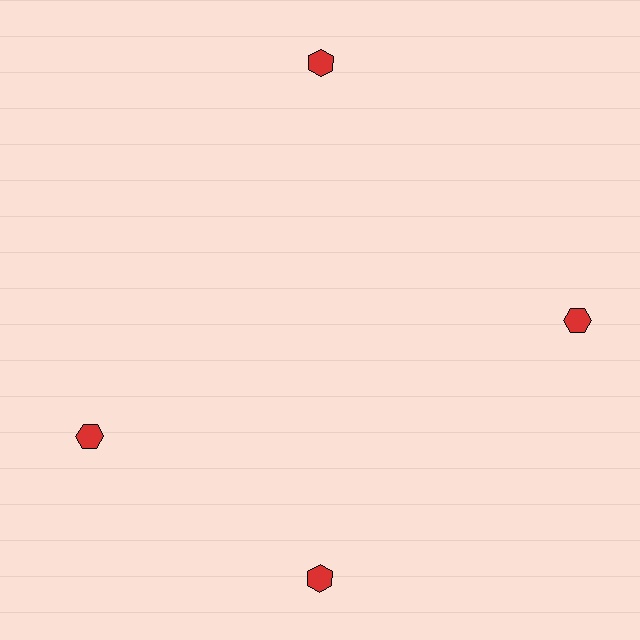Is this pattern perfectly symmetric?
No. The 4 red hexagons are arranged in a ring, but one element near the 9 o'clock position is rotated out of alignment along the ring, breaking the 4-fold rotational symmetry.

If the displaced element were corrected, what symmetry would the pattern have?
It would have 4-fold rotational symmetry — the pattern would map onto itself every 90 degrees.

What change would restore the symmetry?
The symmetry would be restored by rotating it back into even spacing with its neighbors so that all 4 hexagons sit at equal angles and equal distance from the center.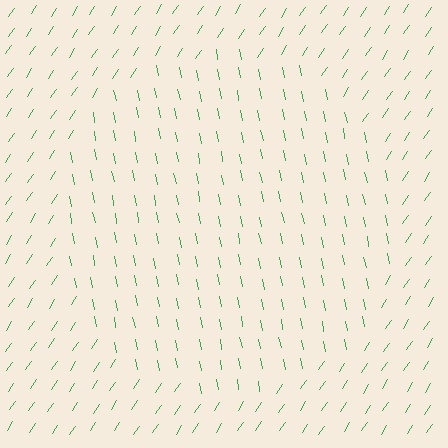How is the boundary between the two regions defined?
The boundary is defined purely by a change in line orientation (approximately 45 degrees difference). All lines are the same color and thickness.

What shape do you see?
I see a circle.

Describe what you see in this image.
The image is filled with small green line segments. A circle region in the image has lines oriented differently from the surrounding lines, creating a visible texture boundary.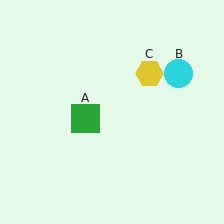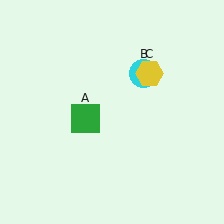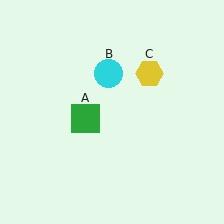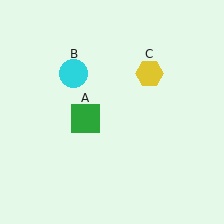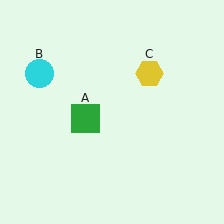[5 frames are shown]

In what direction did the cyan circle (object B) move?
The cyan circle (object B) moved left.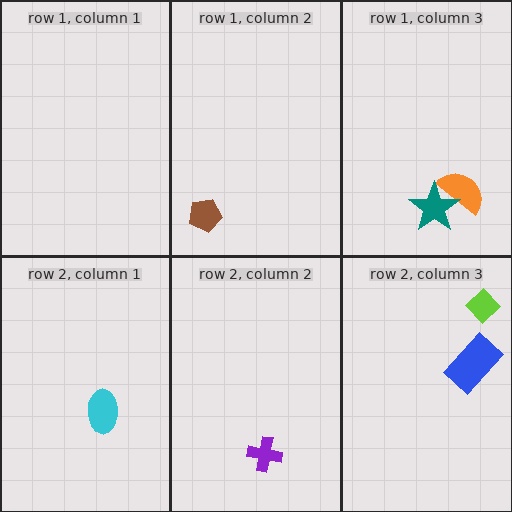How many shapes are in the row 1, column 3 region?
2.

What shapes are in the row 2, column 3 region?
The blue rectangle, the lime diamond.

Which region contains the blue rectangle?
The row 2, column 3 region.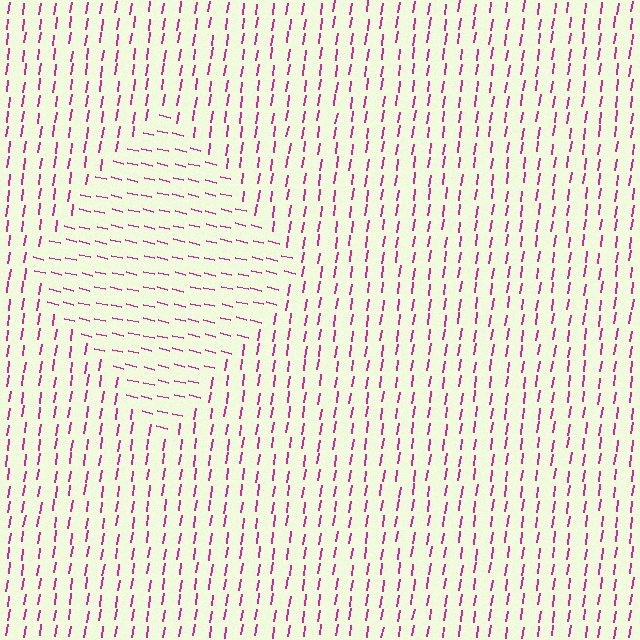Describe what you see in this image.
The image is filled with small magenta line segments. A diamond region in the image has lines oriented differently from the surrounding lines, creating a visible texture boundary.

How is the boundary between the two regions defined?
The boundary is defined purely by a change in line orientation (approximately 85 degrees difference). All lines are the same color and thickness.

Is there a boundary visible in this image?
Yes, there is a texture boundary formed by a change in line orientation.